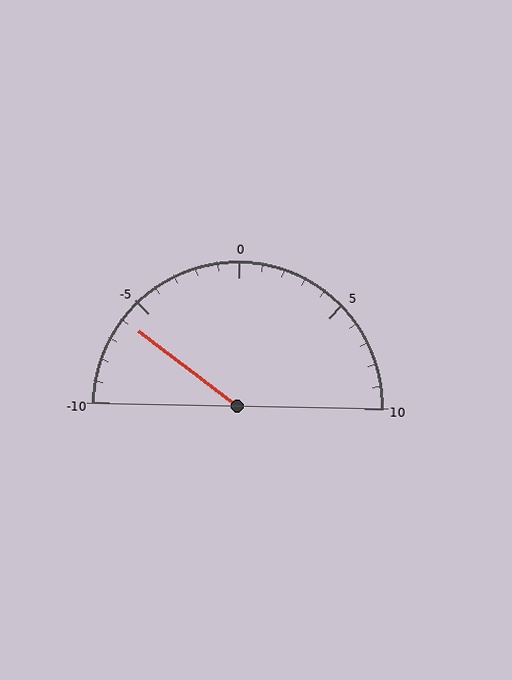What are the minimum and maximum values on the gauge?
The gauge ranges from -10 to 10.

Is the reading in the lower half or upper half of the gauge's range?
The reading is in the lower half of the range (-10 to 10).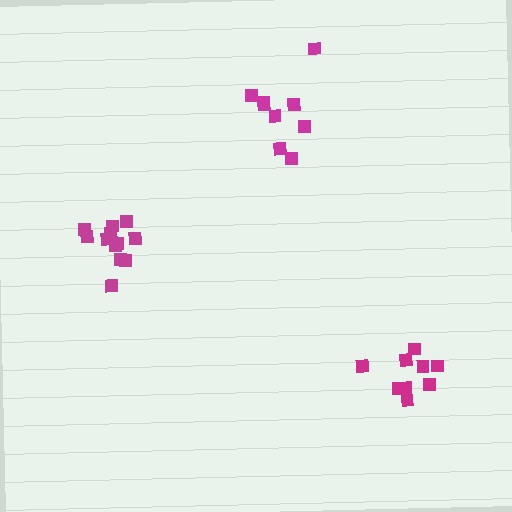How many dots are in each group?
Group 1: 9 dots, Group 2: 9 dots, Group 3: 12 dots (30 total).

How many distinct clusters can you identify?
There are 3 distinct clusters.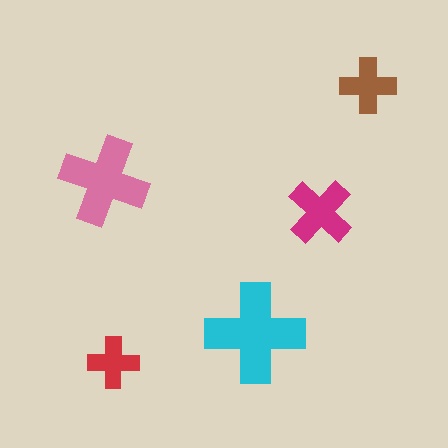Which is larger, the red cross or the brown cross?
The brown one.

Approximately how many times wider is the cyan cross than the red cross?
About 2 times wider.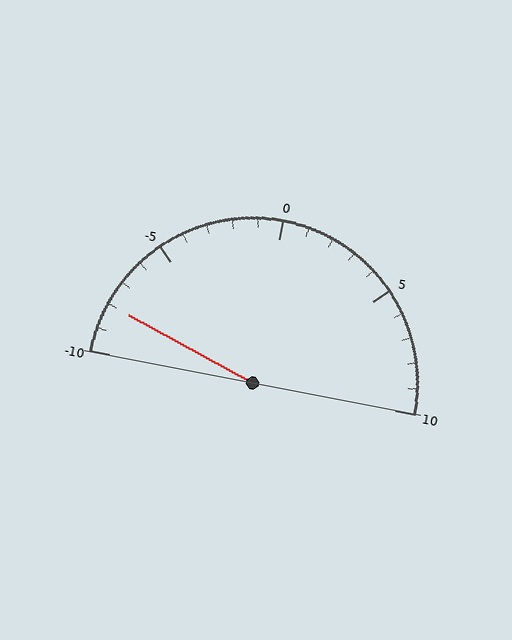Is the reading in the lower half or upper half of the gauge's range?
The reading is in the lower half of the range (-10 to 10).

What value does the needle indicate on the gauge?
The needle indicates approximately -8.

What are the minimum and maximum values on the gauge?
The gauge ranges from -10 to 10.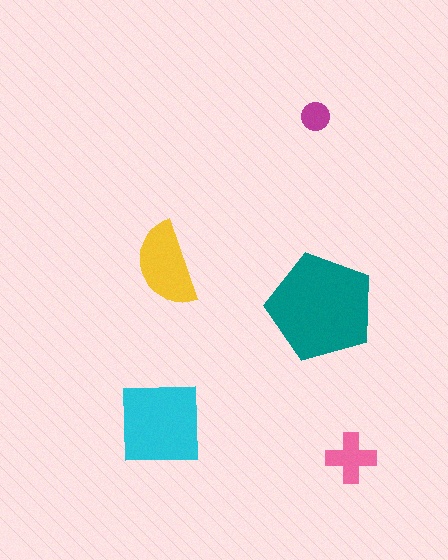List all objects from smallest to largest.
The magenta circle, the pink cross, the yellow semicircle, the cyan square, the teal pentagon.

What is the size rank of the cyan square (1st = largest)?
2nd.